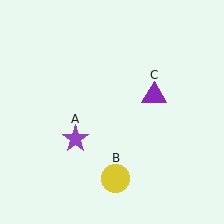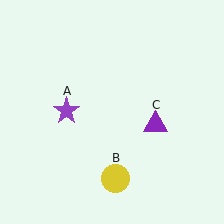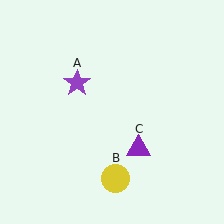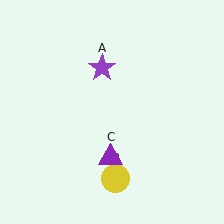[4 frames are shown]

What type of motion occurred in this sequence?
The purple star (object A), purple triangle (object C) rotated clockwise around the center of the scene.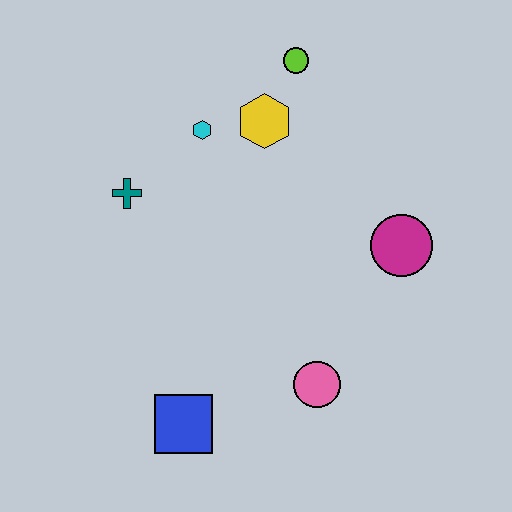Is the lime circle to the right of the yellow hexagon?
Yes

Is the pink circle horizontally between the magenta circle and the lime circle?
Yes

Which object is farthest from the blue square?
The lime circle is farthest from the blue square.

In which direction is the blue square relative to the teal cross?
The blue square is below the teal cross.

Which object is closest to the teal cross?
The cyan hexagon is closest to the teal cross.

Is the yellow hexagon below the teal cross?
No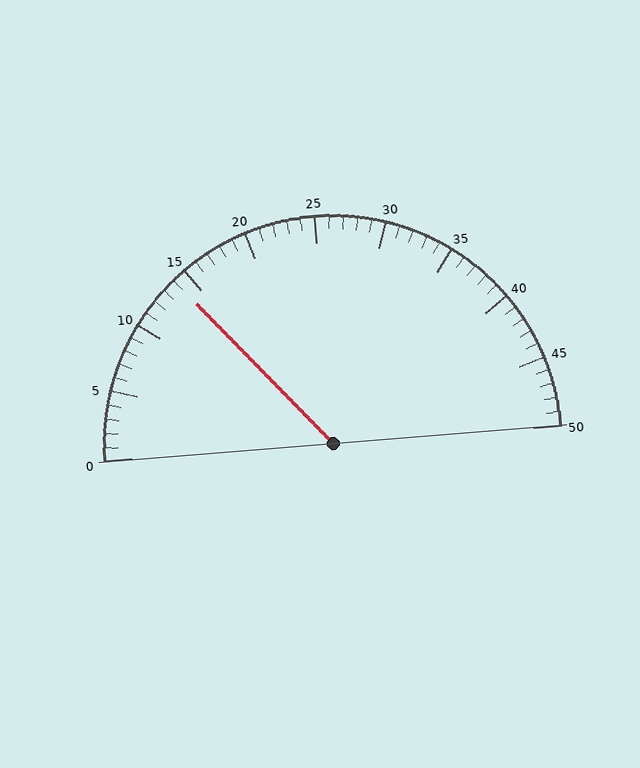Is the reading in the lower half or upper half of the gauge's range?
The reading is in the lower half of the range (0 to 50).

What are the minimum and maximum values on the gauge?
The gauge ranges from 0 to 50.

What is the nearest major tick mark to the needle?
The nearest major tick mark is 15.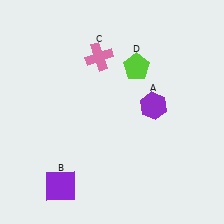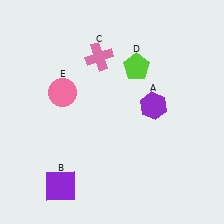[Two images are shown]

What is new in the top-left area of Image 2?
A pink circle (E) was added in the top-left area of Image 2.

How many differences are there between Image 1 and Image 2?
There is 1 difference between the two images.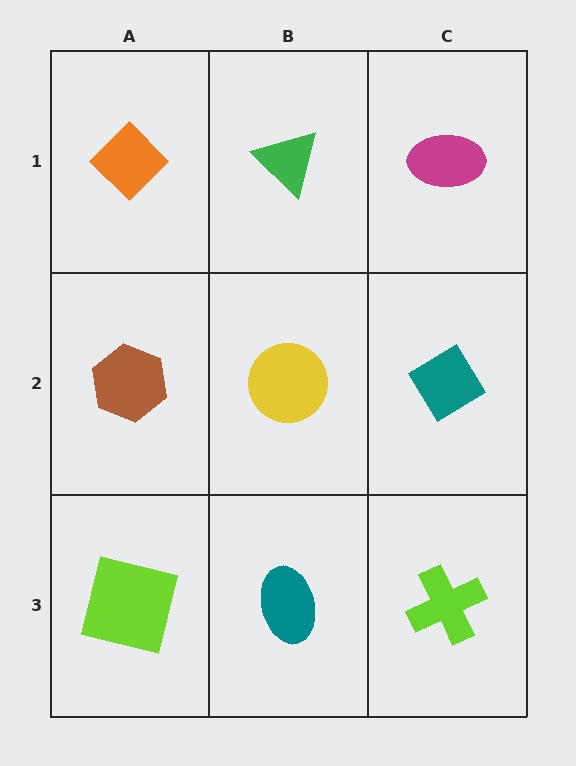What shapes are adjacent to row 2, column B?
A green triangle (row 1, column B), a teal ellipse (row 3, column B), a brown hexagon (row 2, column A), a teal diamond (row 2, column C).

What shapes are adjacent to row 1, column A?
A brown hexagon (row 2, column A), a green triangle (row 1, column B).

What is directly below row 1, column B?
A yellow circle.